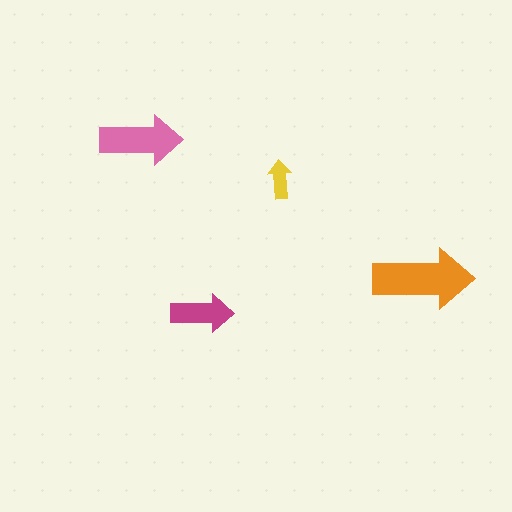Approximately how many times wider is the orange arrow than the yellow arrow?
About 2.5 times wider.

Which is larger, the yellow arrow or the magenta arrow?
The magenta one.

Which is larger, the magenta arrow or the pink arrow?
The pink one.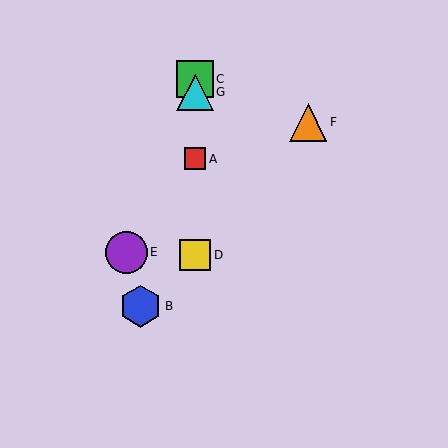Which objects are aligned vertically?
Objects A, C, D, G are aligned vertically.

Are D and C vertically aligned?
Yes, both are at x≈195.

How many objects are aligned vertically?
4 objects (A, C, D, G) are aligned vertically.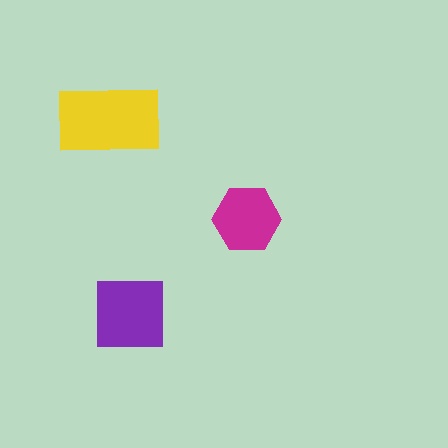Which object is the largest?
The yellow rectangle.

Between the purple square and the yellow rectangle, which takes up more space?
The yellow rectangle.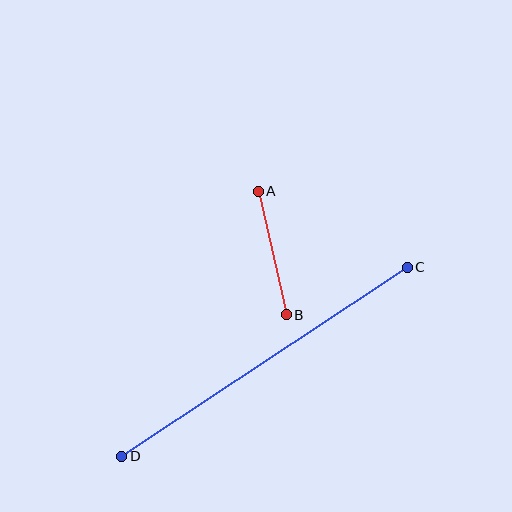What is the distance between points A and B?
The distance is approximately 126 pixels.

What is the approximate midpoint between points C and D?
The midpoint is at approximately (264, 362) pixels.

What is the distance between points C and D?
The distance is approximately 343 pixels.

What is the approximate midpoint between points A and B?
The midpoint is at approximately (272, 253) pixels.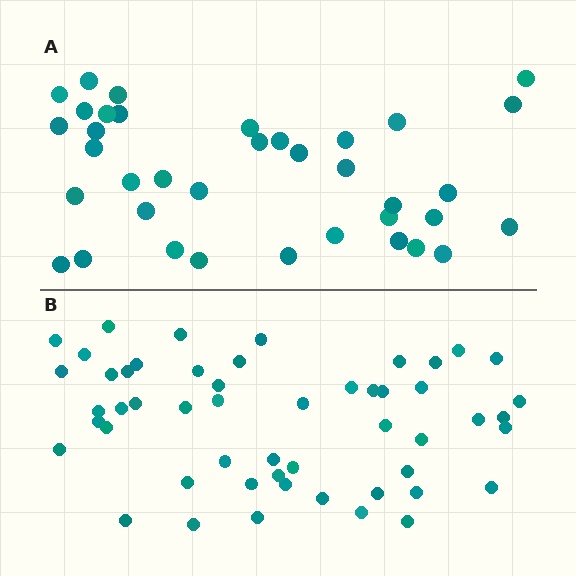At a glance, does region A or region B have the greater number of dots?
Region B (the bottom region) has more dots.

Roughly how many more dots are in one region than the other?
Region B has approximately 15 more dots than region A.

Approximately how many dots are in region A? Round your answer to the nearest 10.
About 40 dots. (The exact count is 37, which rounds to 40.)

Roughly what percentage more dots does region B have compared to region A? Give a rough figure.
About 40% more.